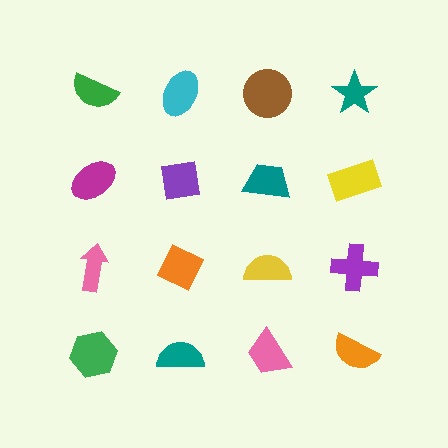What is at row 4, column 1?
A green hexagon.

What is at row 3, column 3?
A yellow semicircle.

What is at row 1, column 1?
A green semicircle.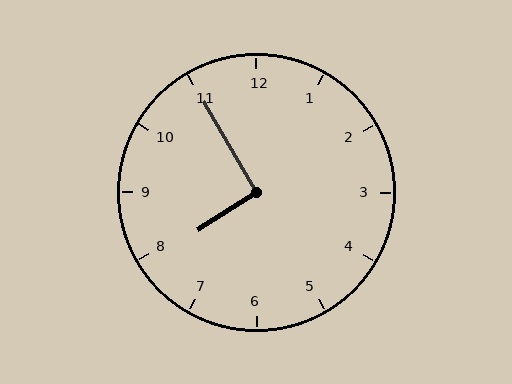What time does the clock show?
7:55.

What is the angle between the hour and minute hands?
Approximately 92 degrees.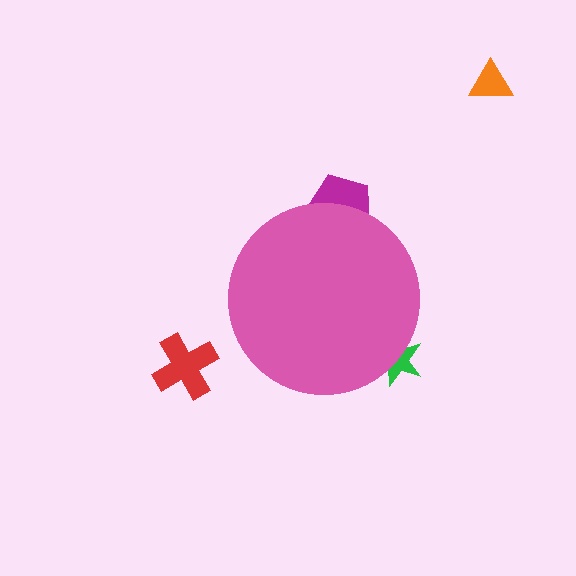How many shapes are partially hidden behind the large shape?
2 shapes are partially hidden.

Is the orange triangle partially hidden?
No, the orange triangle is fully visible.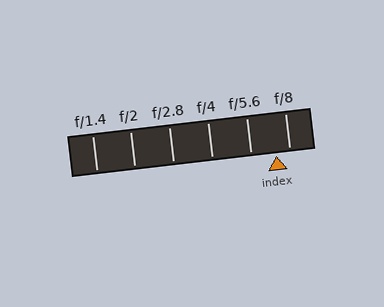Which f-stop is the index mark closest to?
The index mark is closest to f/8.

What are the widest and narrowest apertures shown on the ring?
The widest aperture shown is f/1.4 and the narrowest is f/8.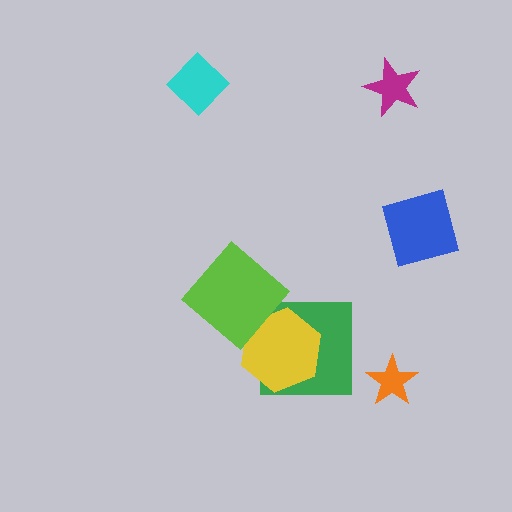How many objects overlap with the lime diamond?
1 object overlaps with the lime diamond.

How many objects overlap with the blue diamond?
0 objects overlap with the blue diamond.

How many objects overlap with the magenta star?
0 objects overlap with the magenta star.